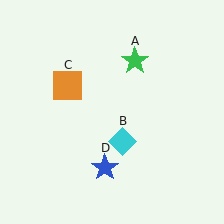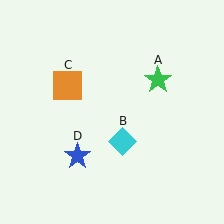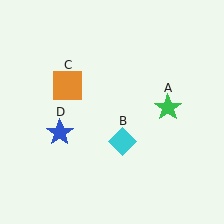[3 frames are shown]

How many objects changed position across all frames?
2 objects changed position: green star (object A), blue star (object D).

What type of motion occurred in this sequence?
The green star (object A), blue star (object D) rotated clockwise around the center of the scene.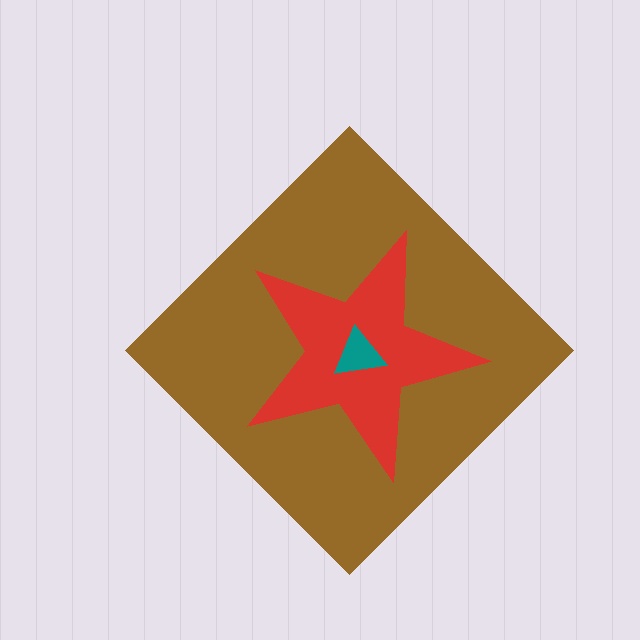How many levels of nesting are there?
3.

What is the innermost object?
The teal triangle.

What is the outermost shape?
The brown diamond.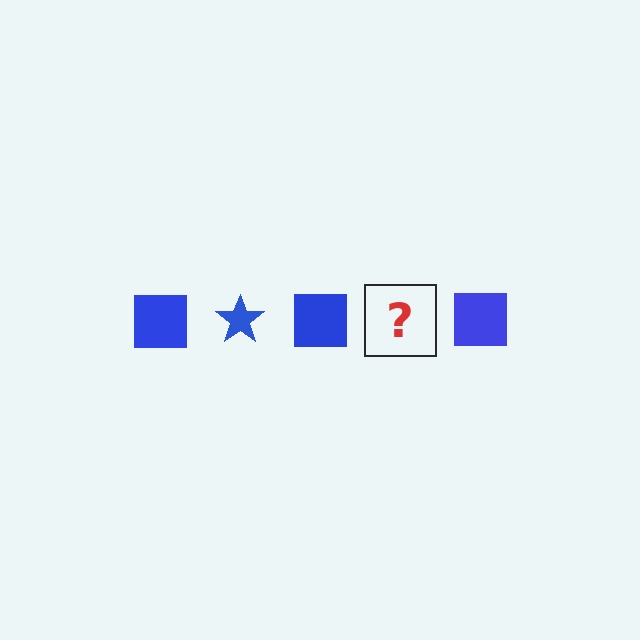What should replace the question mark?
The question mark should be replaced with a blue star.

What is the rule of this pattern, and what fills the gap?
The rule is that the pattern cycles through square, star shapes in blue. The gap should be filled with a blue star.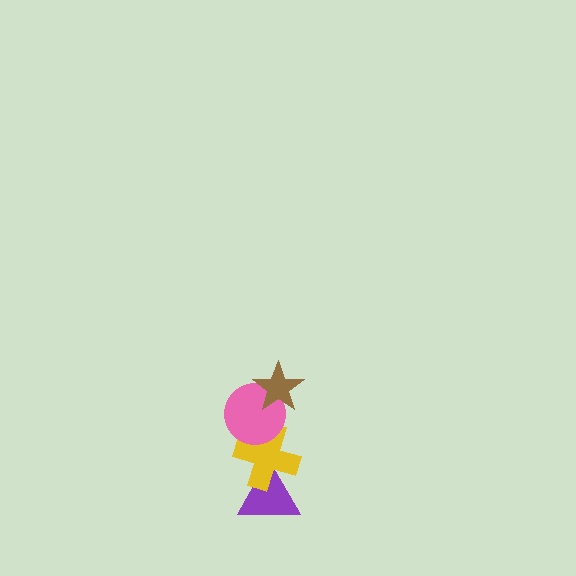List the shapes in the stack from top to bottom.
From top to bottom: the brown star, the pink circle, the yellow cross, the purple triangle.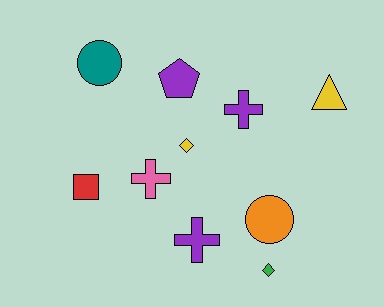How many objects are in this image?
There are 10 objects.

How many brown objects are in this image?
There are no brown objects.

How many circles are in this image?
There are 2 circles.